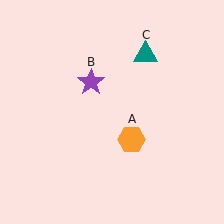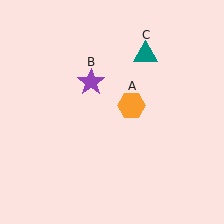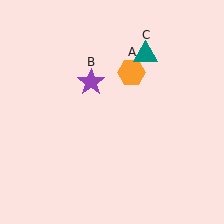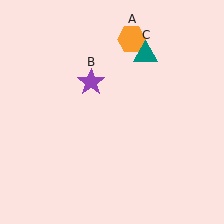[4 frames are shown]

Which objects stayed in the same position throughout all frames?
Purple star (object B) and teal triangle (object C) remained stationary.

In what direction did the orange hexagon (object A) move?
The orange hexagon (object A) moved up.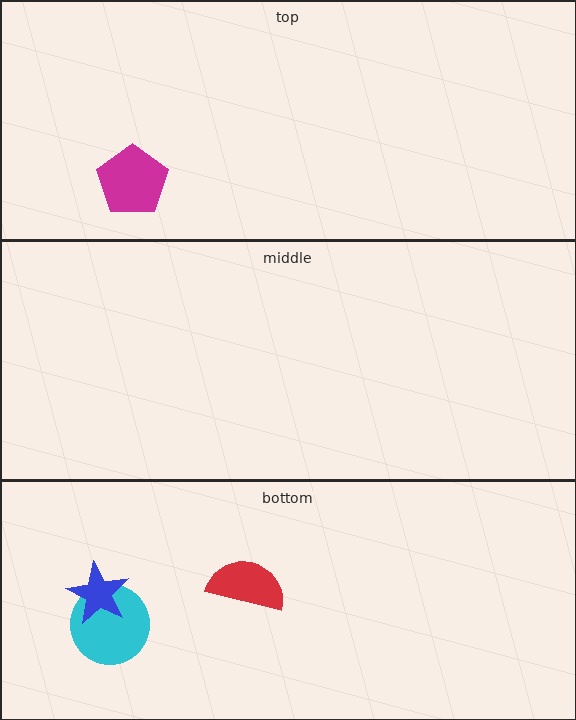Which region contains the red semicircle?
The bottom region.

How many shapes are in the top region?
1.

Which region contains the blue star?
The bottom region.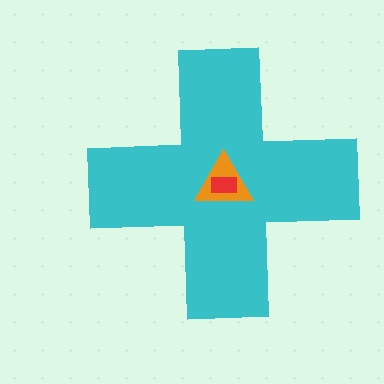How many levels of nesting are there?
3.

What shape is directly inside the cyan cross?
The orange triangle.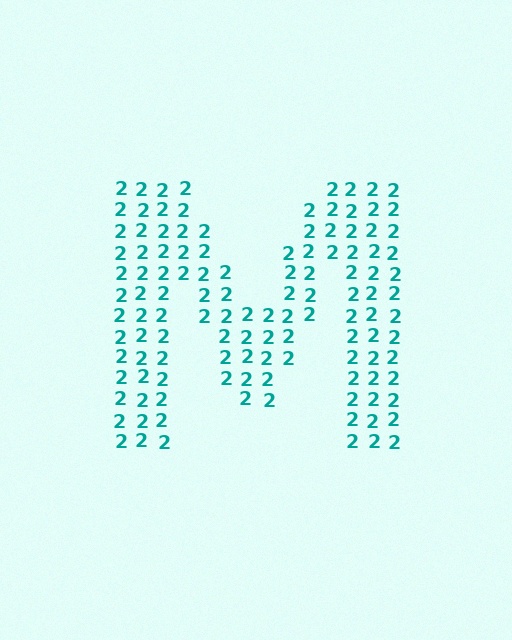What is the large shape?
The large shape is the letter M.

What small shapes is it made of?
It is made of small digit 2's.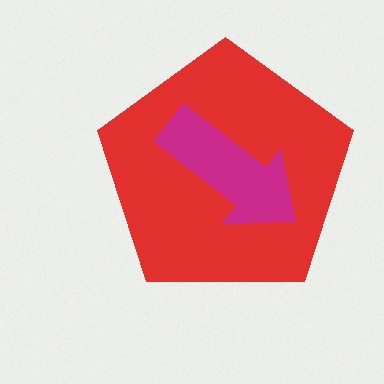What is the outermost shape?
The red pentagon.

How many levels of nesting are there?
2.